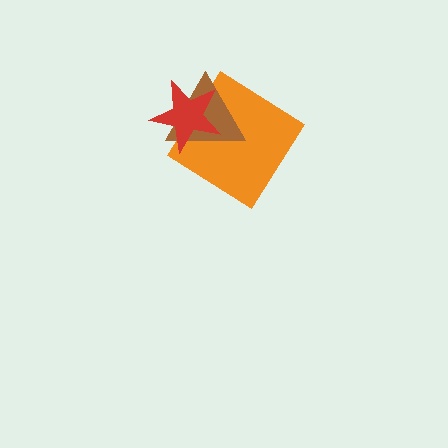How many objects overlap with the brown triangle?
2 objects overlap with the brown triangle.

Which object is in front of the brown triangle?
The red star is in front of the brown triangle.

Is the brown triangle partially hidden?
Yes, it is partially covered by another shape.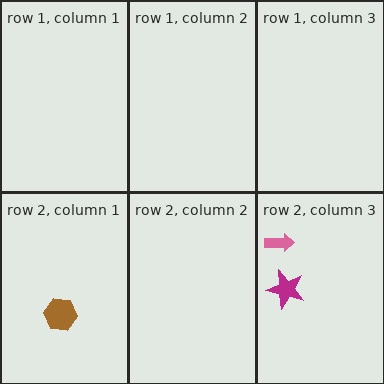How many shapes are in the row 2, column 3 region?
2.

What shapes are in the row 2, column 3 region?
The pink arrow, the magenta star.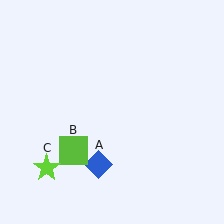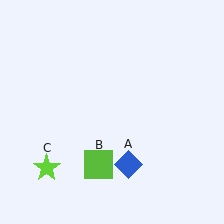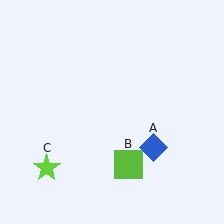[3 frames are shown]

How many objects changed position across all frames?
2 objects changed position: blue diamond (object A), lime square (object B).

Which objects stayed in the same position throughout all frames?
Lime star (object C) remained stationary.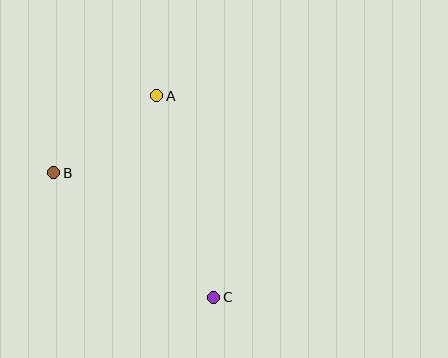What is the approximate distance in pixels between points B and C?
The distance between B and C is approximately 203 pixels.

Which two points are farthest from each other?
Points A and C are farthest from each other.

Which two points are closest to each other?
Points A and B are closest to each other.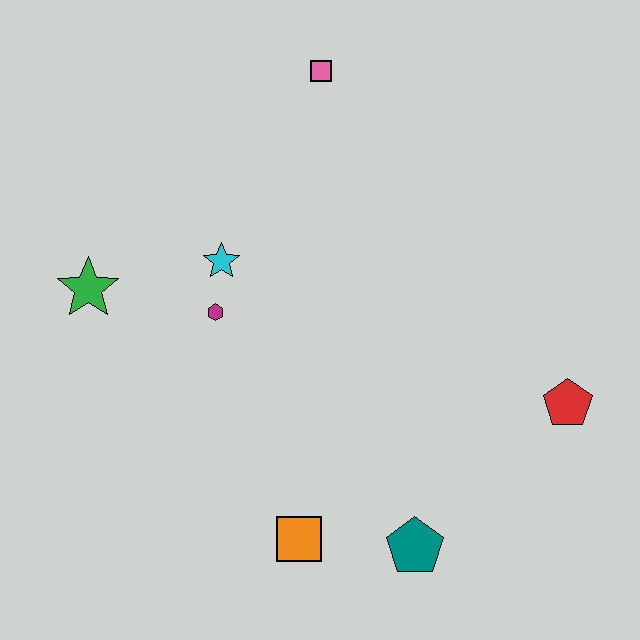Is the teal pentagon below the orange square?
Yes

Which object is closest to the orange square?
The teal pentagon is closest to the orange square.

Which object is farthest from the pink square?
The teal pentagon is farthest from the pink square.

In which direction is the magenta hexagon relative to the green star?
The magenta hexagon is to the right of the green star.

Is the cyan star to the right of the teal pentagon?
No